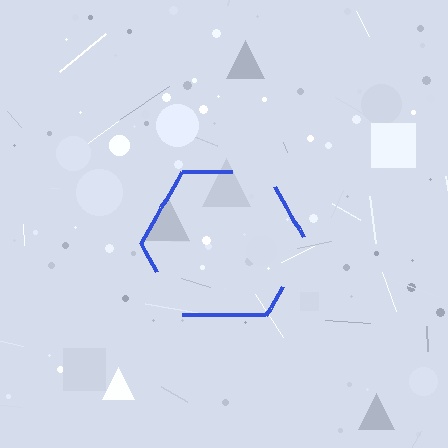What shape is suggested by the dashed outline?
The dashed outline suggests a hexagon.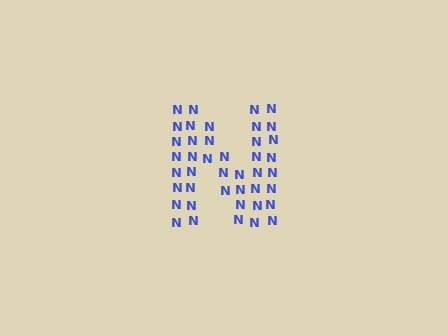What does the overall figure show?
The overall figure shows the letter N.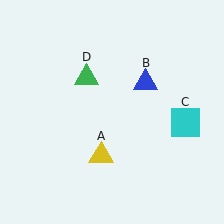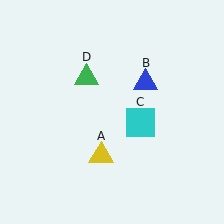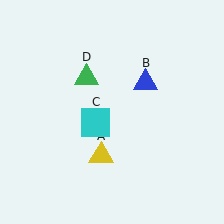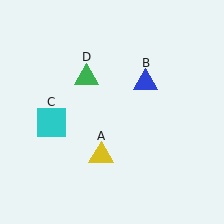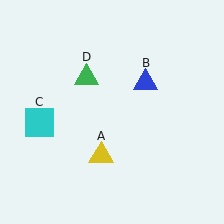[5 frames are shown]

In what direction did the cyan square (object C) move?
The cyan square (object C) moved left.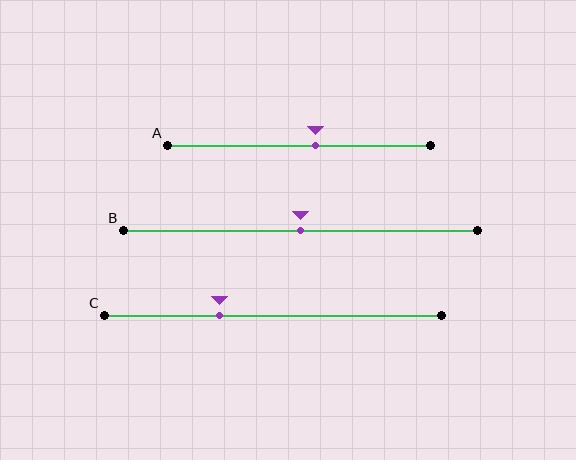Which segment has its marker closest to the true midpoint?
Segment B has its marker closest to the true midpoint.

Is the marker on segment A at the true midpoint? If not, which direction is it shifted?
No, the marker on segment A is shifted to the right by about 6% of the segment length.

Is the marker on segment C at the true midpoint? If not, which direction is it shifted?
No, the marker on segment C is shifted to the left by about 16% of the segment length.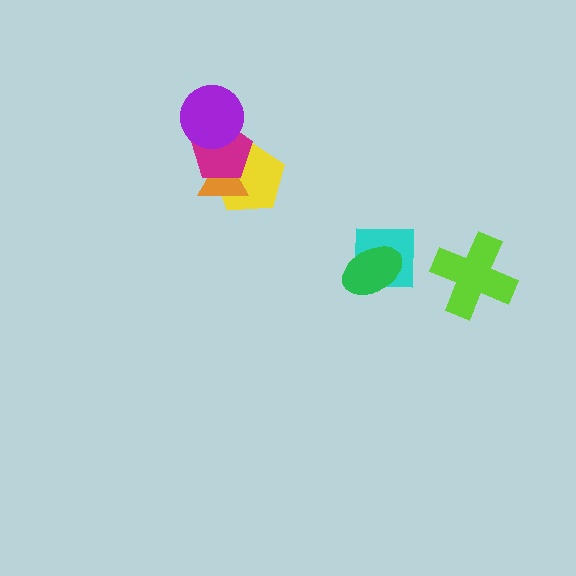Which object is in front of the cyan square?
The green ellipse is in front of the cyan square.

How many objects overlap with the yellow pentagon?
2 objects overlap with the yellow pentagon.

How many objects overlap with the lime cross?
0 objects overlap with the lime cross.